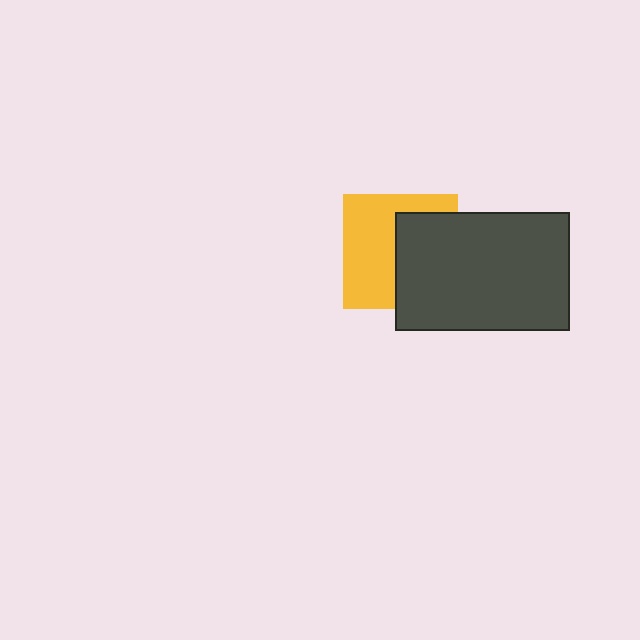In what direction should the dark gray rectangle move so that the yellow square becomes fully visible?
The dark gray rectangle should move right. That is the shortest direction to clear the overlap and leave the yellow square fully visible.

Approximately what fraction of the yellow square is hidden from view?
Roughly 46% of the yellow square is hidden behind the dark gray rectangle.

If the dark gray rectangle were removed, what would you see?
You would see the complete yellow square.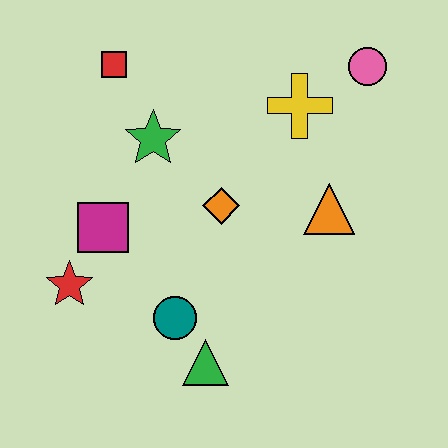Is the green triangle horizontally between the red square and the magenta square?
No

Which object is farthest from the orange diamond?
The pink circle is farthest from the orange diamond.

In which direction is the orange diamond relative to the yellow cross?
The orange diamond is below the yellow cross.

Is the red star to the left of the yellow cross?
Yes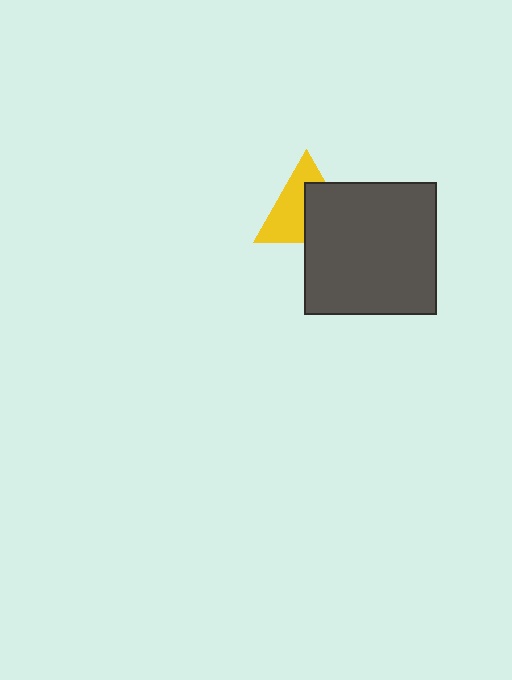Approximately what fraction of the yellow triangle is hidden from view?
Roughly 48% of the yellow triangle is hidden behind the dark gray square.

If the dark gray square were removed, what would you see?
You would see the complete yellow triangle.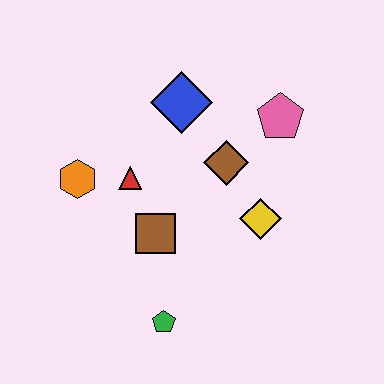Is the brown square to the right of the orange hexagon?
Yes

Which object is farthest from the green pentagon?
The pink pentagon is farthest from the green pentagon.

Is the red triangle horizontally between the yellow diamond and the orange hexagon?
Yes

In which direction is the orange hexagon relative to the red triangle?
The orange hexagon is to the left of the red triangle.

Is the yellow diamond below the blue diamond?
Yes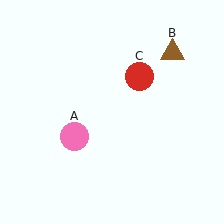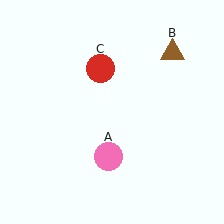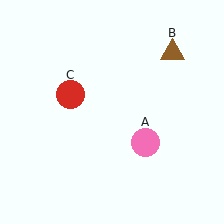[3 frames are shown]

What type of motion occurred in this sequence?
The pink circle (object A), red circle (object C) rotated counterclockwise around the center of the scene.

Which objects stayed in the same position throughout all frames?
Brown triangle (object B) remained stationary.